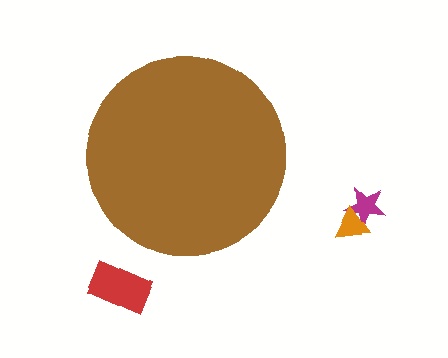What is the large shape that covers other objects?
A brown circle.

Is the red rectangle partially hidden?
No, the red rectangle is fully visible.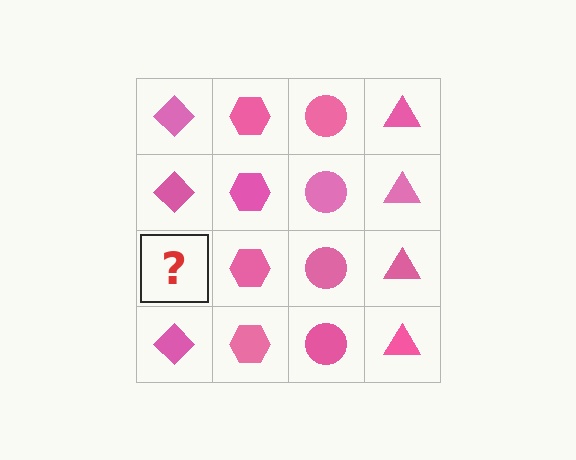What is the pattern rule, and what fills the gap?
The rule is that each column has a consistent shape. The gap should be filled with a pink diamond.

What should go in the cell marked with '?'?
The missing cell should contain a pink diamond.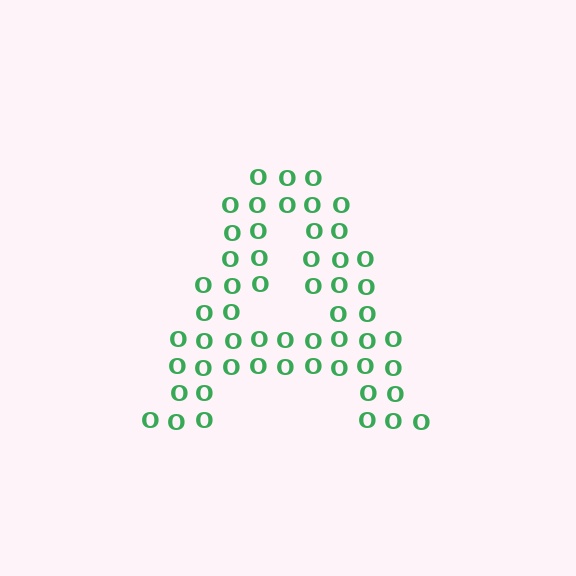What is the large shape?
The large shape is the letter A.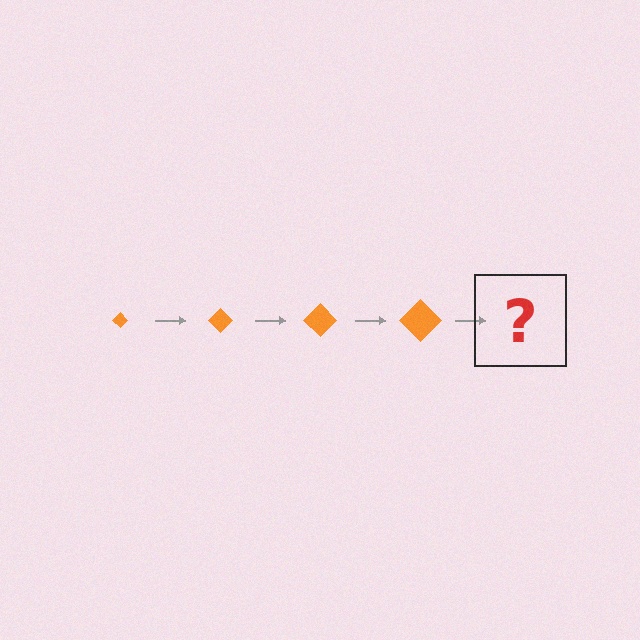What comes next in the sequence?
The next element should be an orange diamond, larger than the previous one.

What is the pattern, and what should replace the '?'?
The pattern is that the diamond gets progressively larger each step. The '?' should be an orange diamond, larger than the previous one.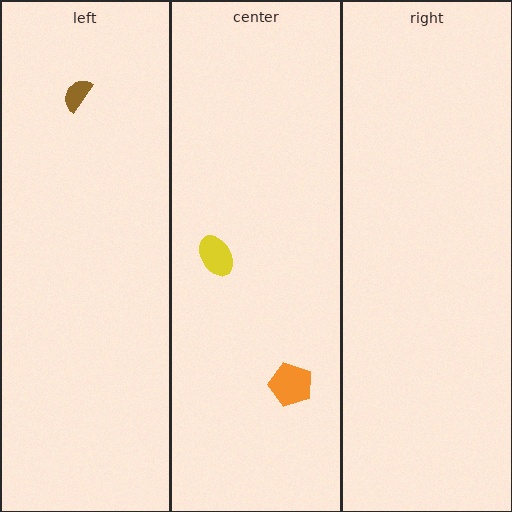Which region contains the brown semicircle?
The left region.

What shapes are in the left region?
The brown semicircle.